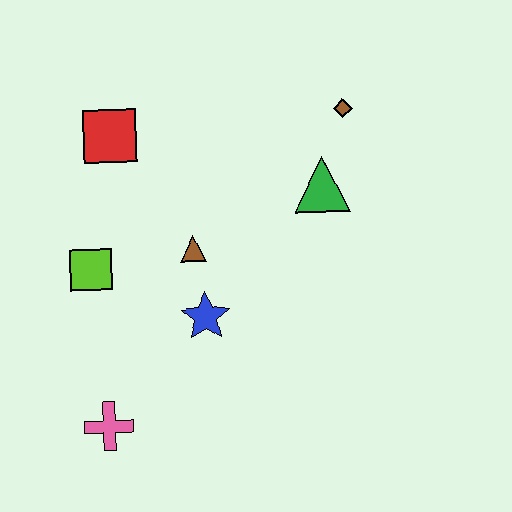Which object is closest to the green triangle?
The brown diamond is closest to the green triangle.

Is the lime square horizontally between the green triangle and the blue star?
No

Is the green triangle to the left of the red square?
No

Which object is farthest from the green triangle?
The pink cross is farthest from the green triangle.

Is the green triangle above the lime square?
Yes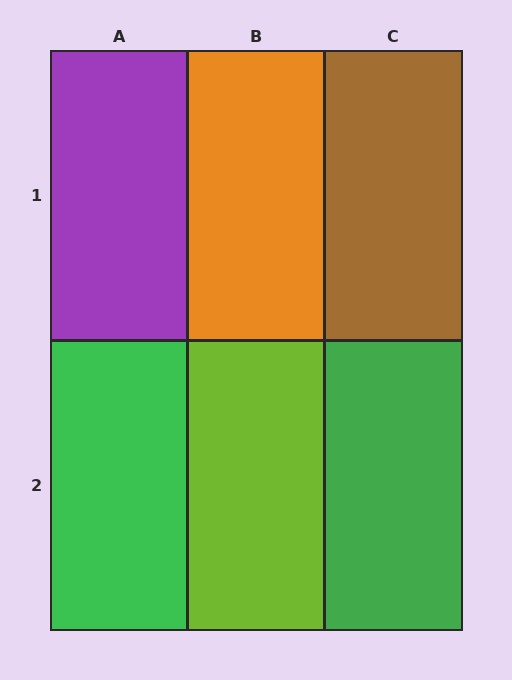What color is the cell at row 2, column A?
Green.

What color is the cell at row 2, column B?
Lime.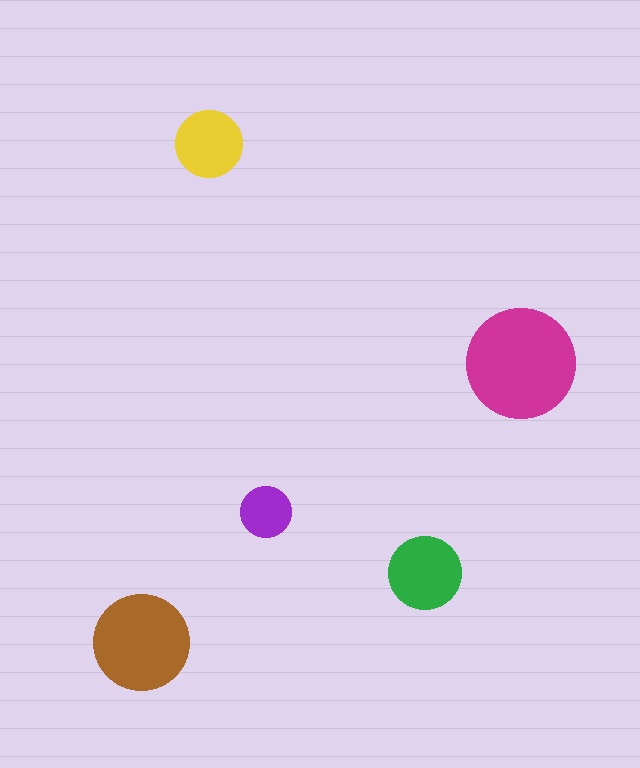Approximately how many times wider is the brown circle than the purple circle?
About 2 times wider.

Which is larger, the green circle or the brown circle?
The brown one.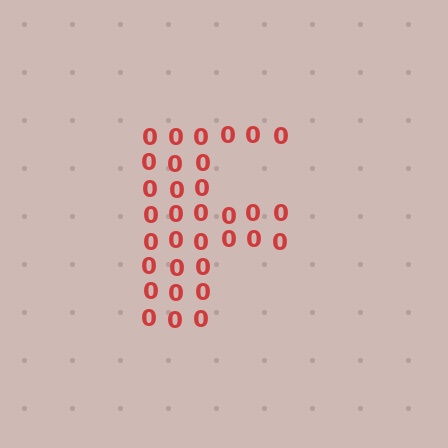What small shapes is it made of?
It is made of small digit 0's.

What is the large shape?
The large shape is the letter F.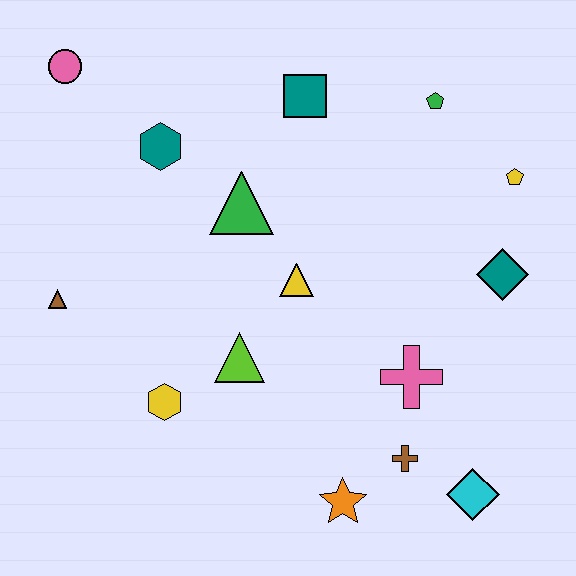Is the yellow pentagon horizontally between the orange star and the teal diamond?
No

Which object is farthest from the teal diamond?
The pink circle is farthest from the teal diamond.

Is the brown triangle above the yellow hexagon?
Yes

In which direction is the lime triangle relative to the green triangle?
The lime triangle is below the green triangle.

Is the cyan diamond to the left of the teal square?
No